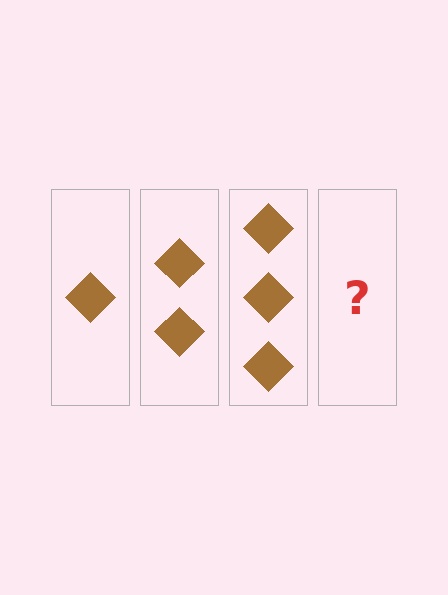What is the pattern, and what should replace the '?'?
The pattern is that each step adds one more diamond. The '?' should be 4 diamonds.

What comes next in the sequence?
The next element should be 4 diamonds.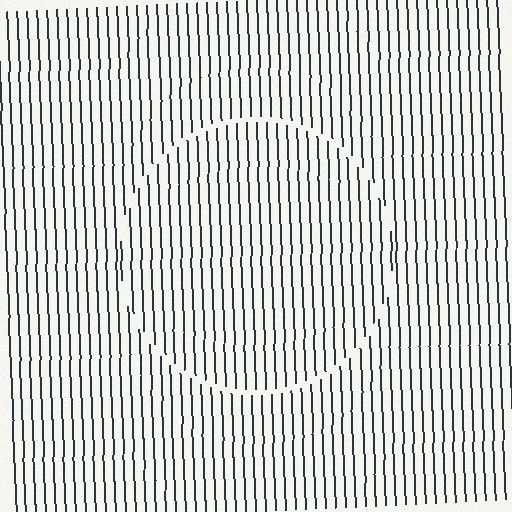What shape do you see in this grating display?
An illusory circle. The interior of the shape contains the same grating, shifted by half a period — the contour is defined by the phase discontinuity where line-ends from the inner and outer gratings abut.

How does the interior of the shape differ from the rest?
The interior of the shape contains the same grating, shifted by half a period — the contour is defined by the phase discontinuity where line-ends from the inner and outer gratings abut.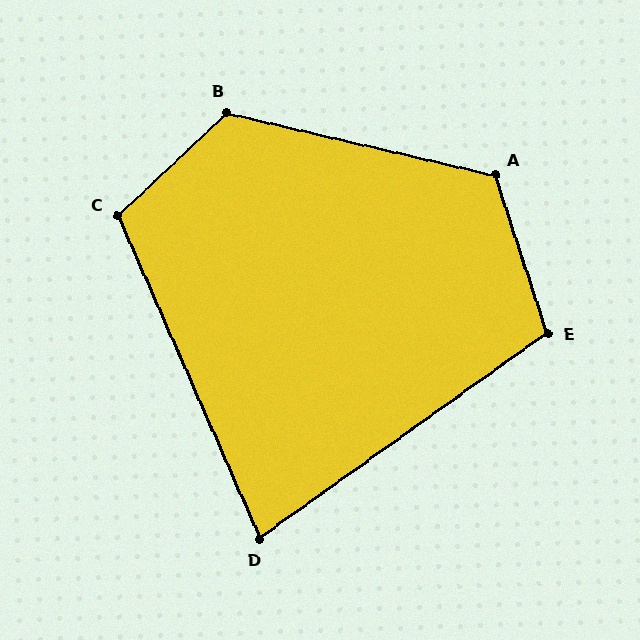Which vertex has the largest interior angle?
B, at approximately 123 degrees.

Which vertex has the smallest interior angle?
D, at approximately 78 degrees.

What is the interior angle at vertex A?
Approximately 121 degrees (obtuse).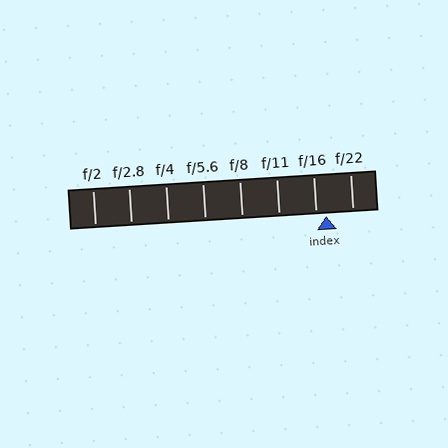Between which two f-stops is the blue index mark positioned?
The index mark is between f/16 and f/22.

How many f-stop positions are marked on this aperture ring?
There are 8 f-stop positions marked.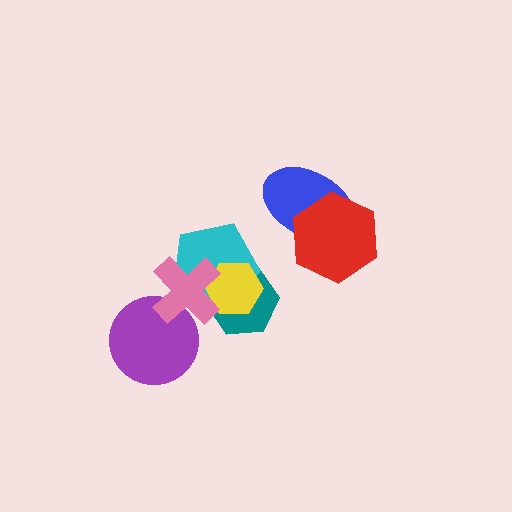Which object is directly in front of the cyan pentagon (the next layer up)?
The yellow hexagon is directly in front of the cyan pentagon.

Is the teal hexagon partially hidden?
Yes, it is partially covered by another shape.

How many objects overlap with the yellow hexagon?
3 objects overlap with the yellow hexagon.